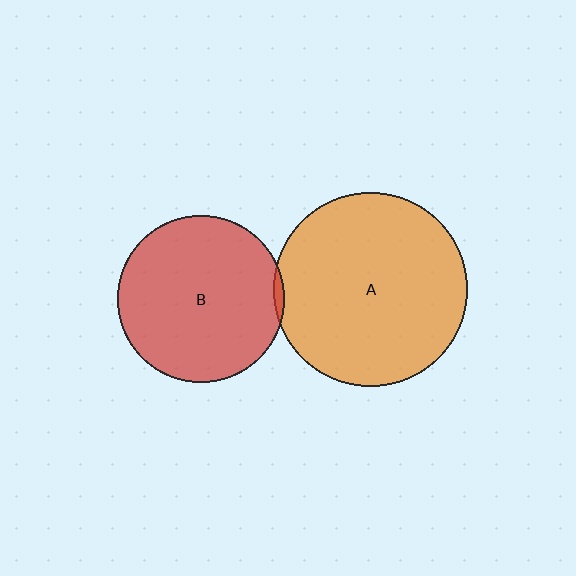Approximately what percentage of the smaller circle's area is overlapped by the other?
Approximately 5%.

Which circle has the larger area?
Circle A (orange).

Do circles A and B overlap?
Yes.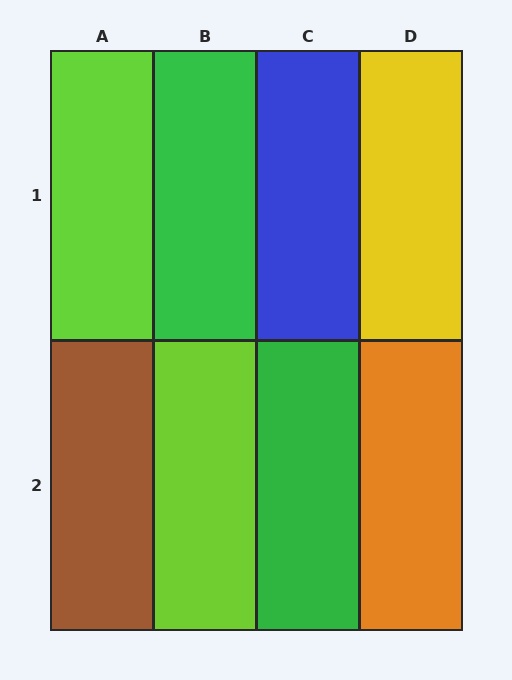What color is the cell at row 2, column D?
Orange.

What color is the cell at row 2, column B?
Lime.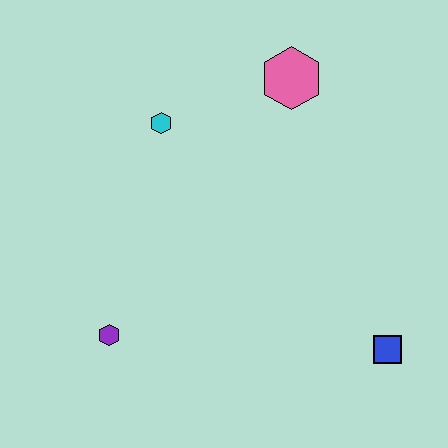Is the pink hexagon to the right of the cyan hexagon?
Yes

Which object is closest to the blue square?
The purple hexagon is closest to the blue square.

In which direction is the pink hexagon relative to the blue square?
The pink hexagon is above the blue square.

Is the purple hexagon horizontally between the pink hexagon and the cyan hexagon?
No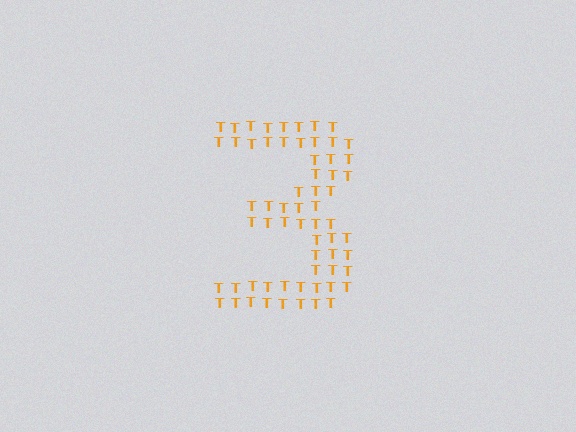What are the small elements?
The small elements are letter T's.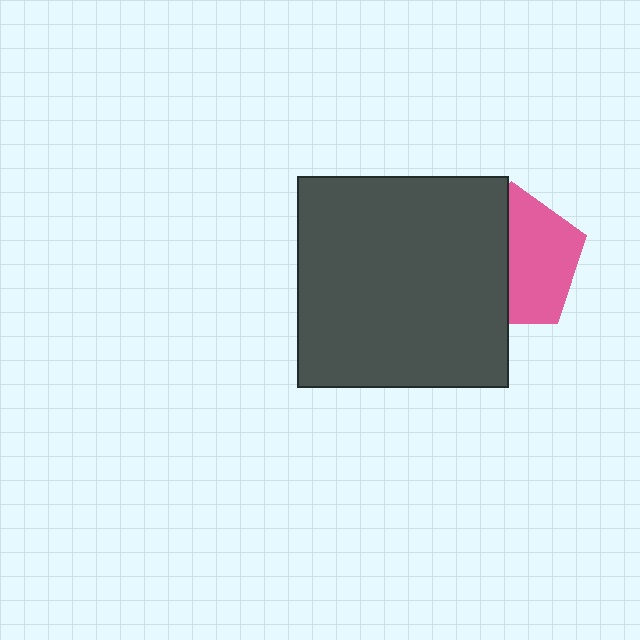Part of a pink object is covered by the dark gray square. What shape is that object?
It is a pentagon.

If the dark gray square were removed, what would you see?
You would see the complete pink pentagon.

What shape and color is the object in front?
The object in front is a dark gray square.